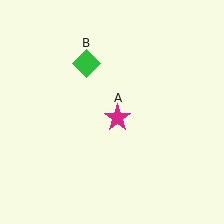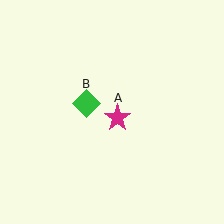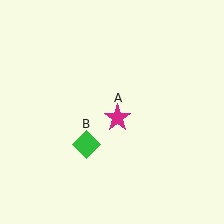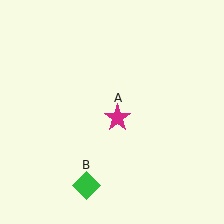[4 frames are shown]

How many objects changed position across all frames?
1 object changed position: green diamond (object B).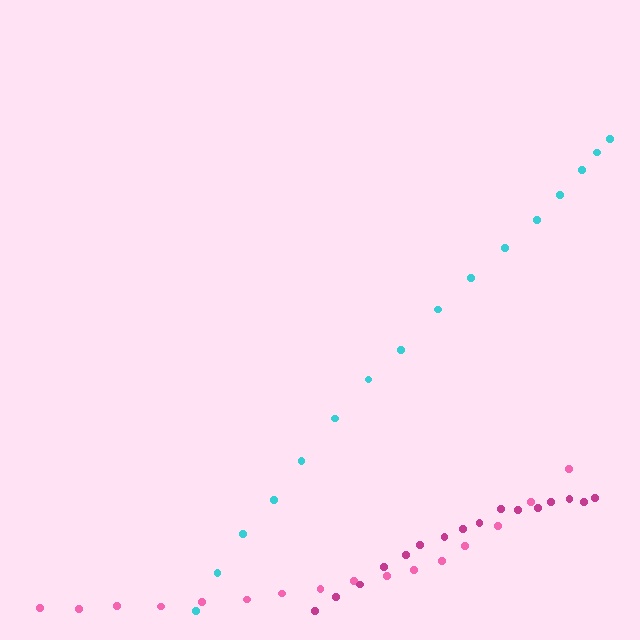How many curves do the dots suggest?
There are 3 distinct paths.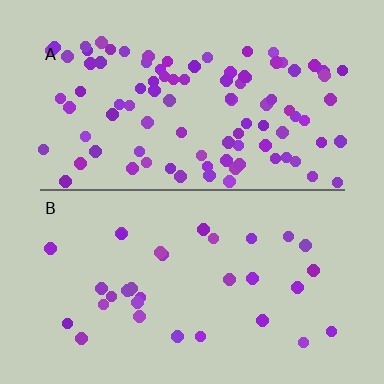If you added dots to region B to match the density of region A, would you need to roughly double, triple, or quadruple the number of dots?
Approximately triple.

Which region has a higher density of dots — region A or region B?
A (the top).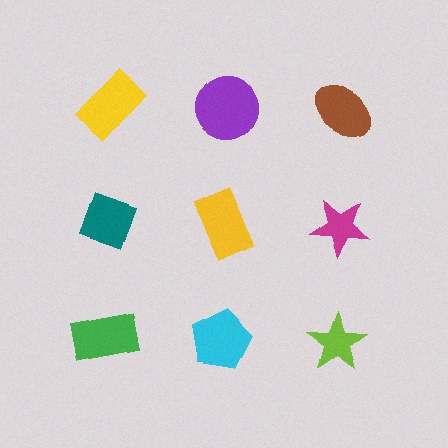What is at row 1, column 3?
A brown ellipse.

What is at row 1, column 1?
A yellow rectangle.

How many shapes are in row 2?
3 shapes.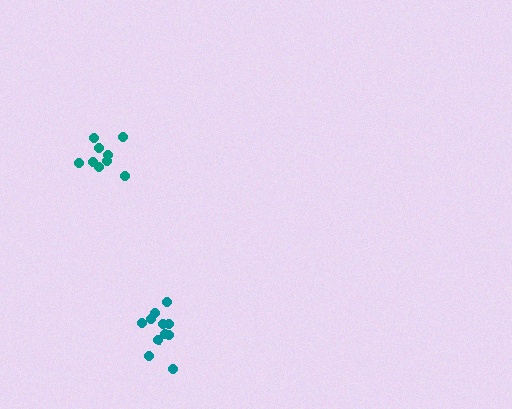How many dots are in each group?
Group 1: 11 dots, Group 2: 9 dots (20 total).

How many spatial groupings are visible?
There are 2 spatial groupings.